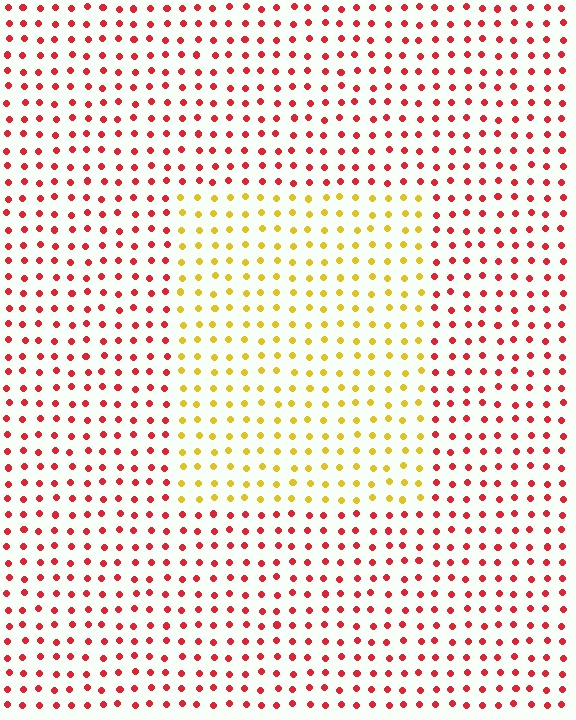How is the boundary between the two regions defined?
The boundary is defined purely by a slight shift in hue (about 58 degrees). Spacing, size, and orientation are identical on both sides.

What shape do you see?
I see a rectangle.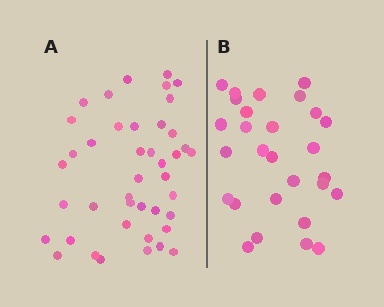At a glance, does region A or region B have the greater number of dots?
Region A (the left region) has more dots.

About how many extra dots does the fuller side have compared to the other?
Region A has approximately 15 more dots than region B.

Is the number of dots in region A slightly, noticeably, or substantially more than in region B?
Region A has substantially more. The ratio is roughly 1.5 to 1.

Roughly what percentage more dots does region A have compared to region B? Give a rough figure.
About 50% more.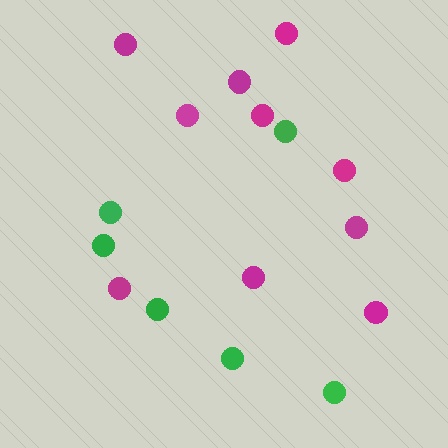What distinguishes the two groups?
There are 2 groups: one group of magenta circles (10) and one group of green circles (6).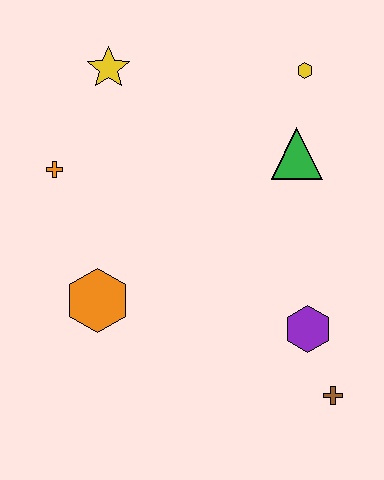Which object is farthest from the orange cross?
The brown cross is farthest from the orange cross.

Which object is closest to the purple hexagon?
The brown cross is closest to the purple hexagon.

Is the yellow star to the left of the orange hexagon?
No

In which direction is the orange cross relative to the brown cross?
The orange cross is to the left of the brown cross.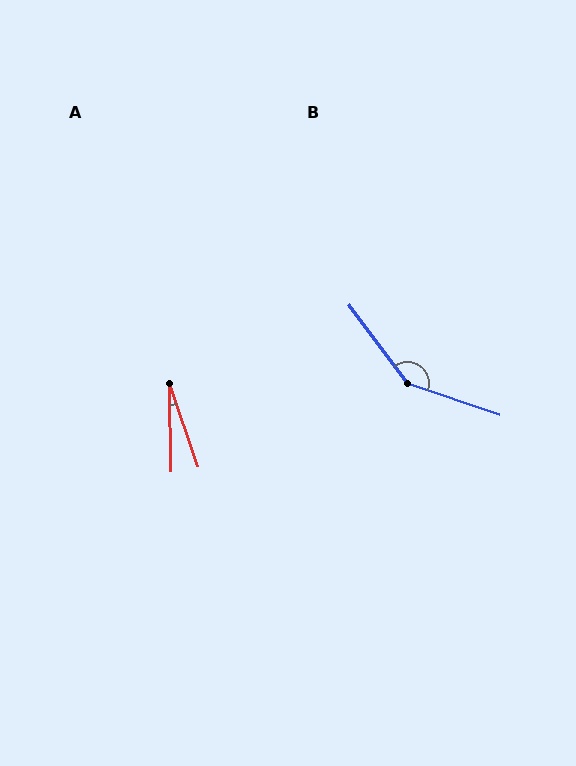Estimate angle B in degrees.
Approximately 146 degrees.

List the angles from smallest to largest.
A (18°), B (146°).